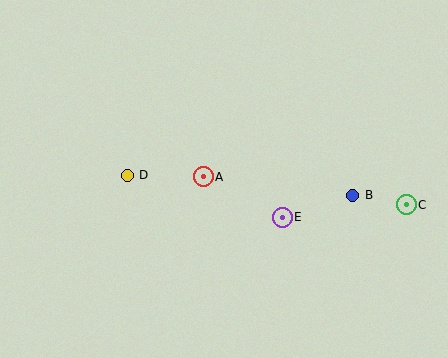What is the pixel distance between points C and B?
The distance between C and B is 54 pixels.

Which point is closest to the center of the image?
Point A at (203, 177) is closest to the center.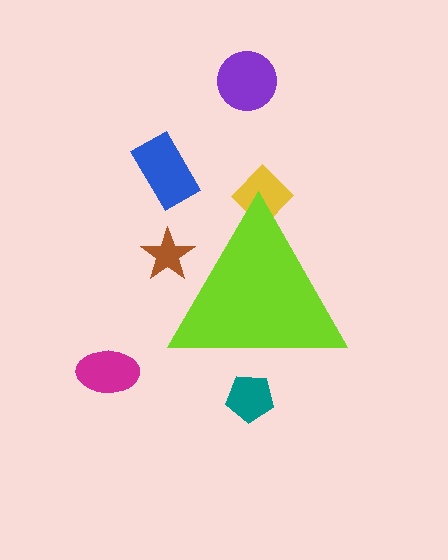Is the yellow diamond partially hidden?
Yes, the yellow diamond is partially hidden behind the lime triangle.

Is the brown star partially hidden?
Yes, the brown star is partially hidden behind the lime triangle.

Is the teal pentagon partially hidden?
Yes, the teal pentagon is partially hidden behind the lime triangle.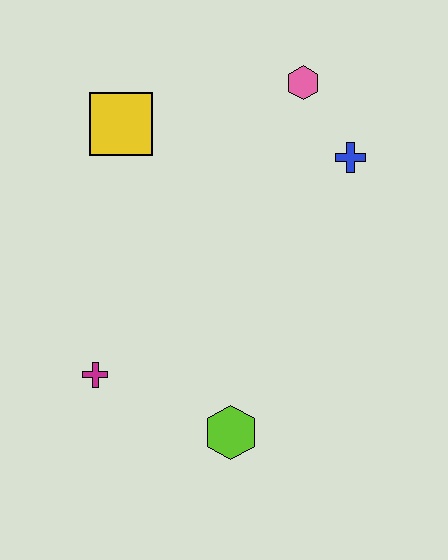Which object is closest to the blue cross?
The pink hexagon is closest to the blue cross.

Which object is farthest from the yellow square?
The lime hexagon is farthest from the yellow square.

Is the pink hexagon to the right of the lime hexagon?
Yes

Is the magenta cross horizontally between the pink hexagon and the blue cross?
No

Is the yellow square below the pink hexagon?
Yes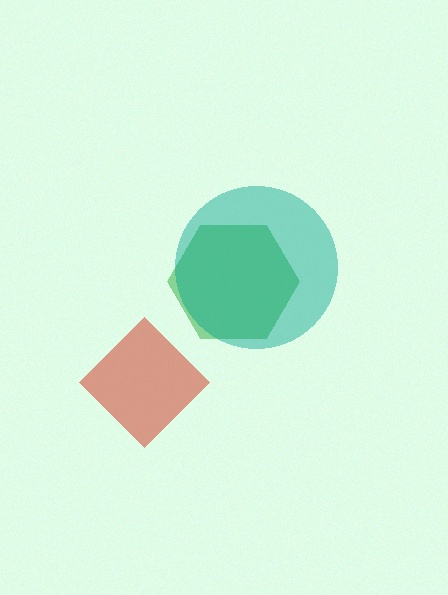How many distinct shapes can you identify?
There are 3 distinct shapes: a green hexagon, a teal circle, a red diamond.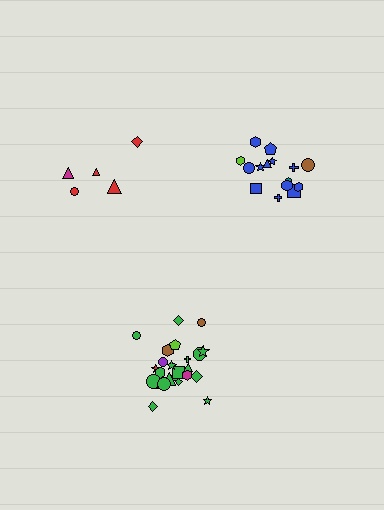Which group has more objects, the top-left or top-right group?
The top-right group.